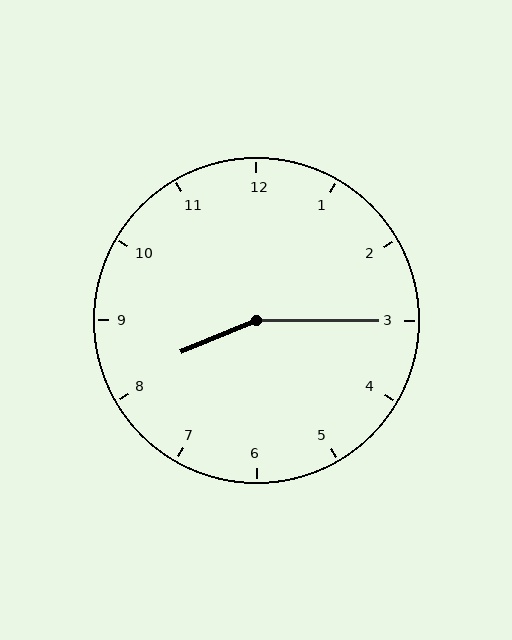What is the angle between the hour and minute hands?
Approximately 158 degrees.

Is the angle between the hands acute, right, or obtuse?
It is obtuse.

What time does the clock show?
8:15.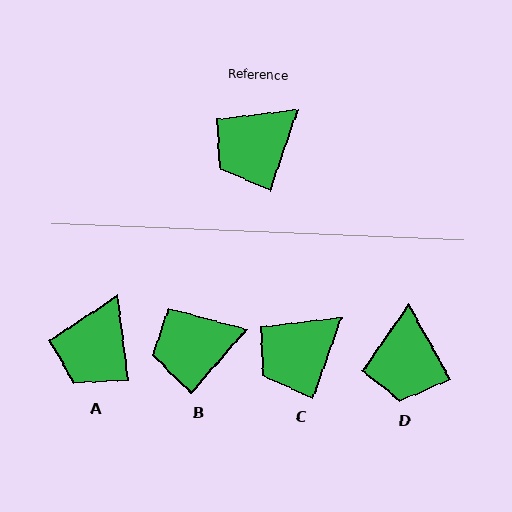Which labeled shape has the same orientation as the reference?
C.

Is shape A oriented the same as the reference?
No, it is off by about 27 degrees.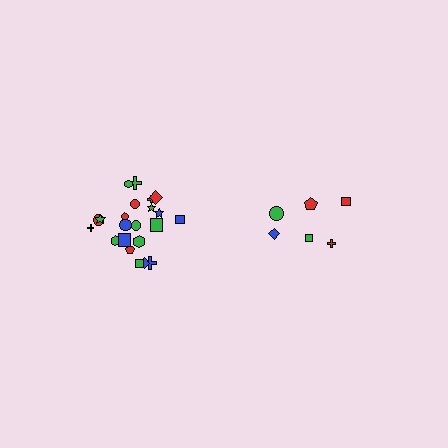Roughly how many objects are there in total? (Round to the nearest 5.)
Roughly 30 objects in total.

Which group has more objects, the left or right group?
The left group.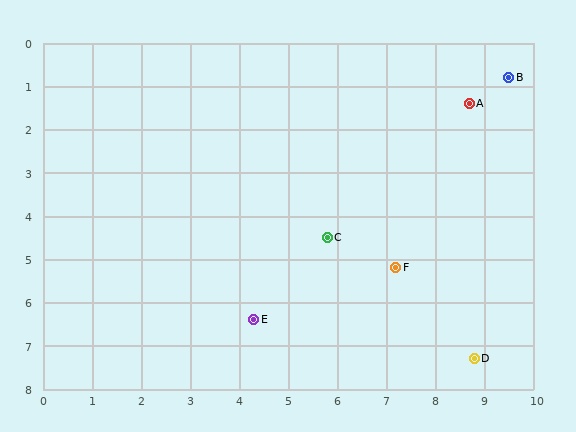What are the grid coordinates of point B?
Point B is at approximately (9.5, 0.8).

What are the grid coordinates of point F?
Point F is at approximately (7.2, 5.2).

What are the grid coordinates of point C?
Point C is at approximately (5.8, 4.5).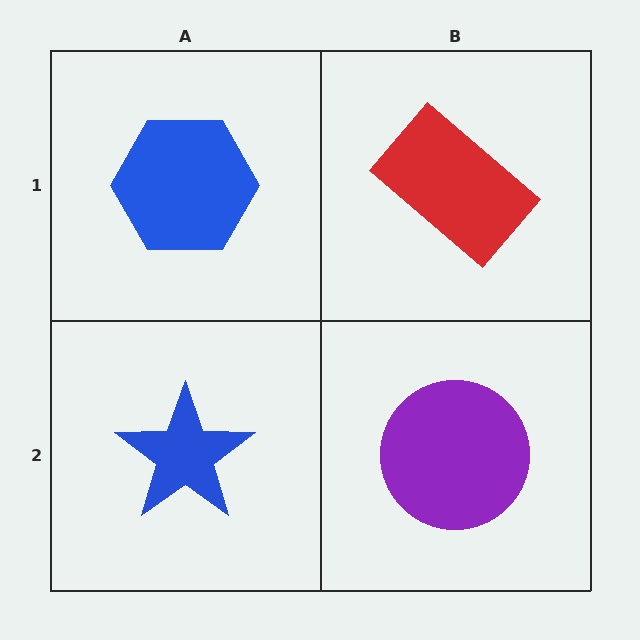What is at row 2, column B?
A purple circle.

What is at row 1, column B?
A red rectangle.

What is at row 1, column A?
A blue hexagon.